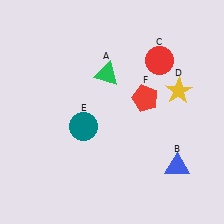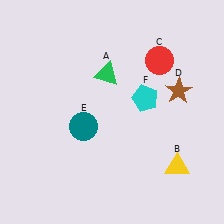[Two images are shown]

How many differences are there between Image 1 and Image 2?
There are 3 differences between the two images.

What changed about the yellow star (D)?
In Image 1, D is yellow. In Image 2, it changed to brown.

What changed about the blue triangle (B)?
In Image 1, B is blue. In Image 2, it changed to yellow.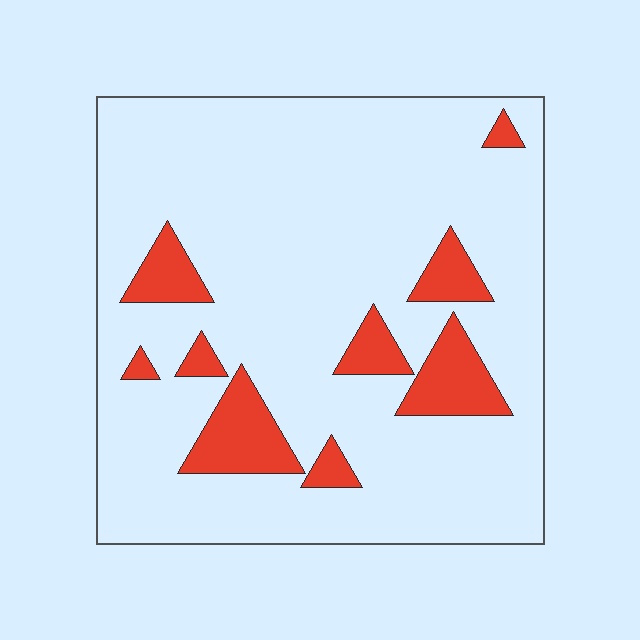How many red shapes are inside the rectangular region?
9.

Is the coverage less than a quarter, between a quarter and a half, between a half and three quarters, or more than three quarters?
Less than a quarter.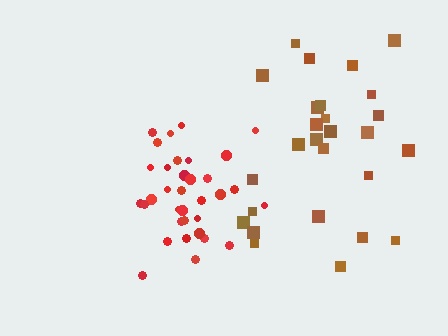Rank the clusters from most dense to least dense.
red, brown.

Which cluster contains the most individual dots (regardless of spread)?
Red (34).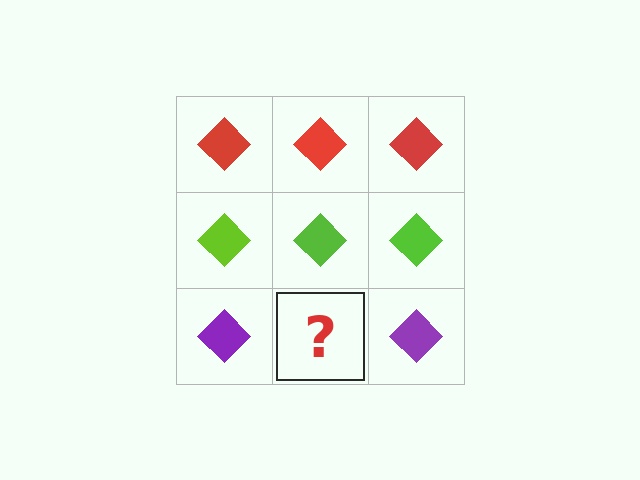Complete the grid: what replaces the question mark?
The question mark should be replaced with a purple diamond.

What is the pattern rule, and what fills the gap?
The rule is that each row has a consistent color. The gap should be filled with a purple diamond.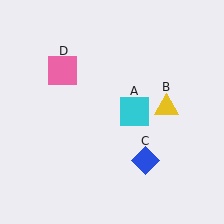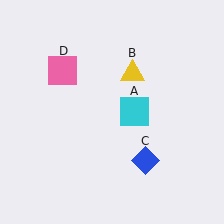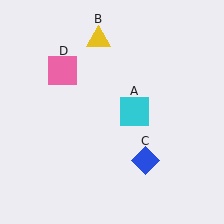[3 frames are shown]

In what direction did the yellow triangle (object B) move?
The yellow triangle (object B) moved up and to the left.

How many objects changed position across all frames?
1 object changed position: yellow triangle (object B).